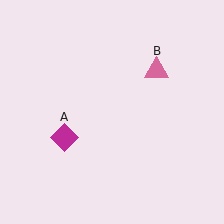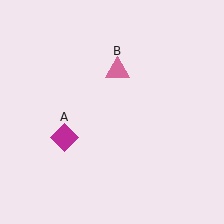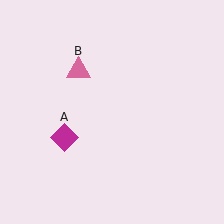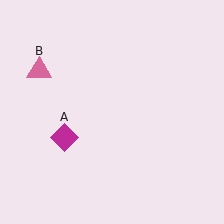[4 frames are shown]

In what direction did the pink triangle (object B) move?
The pink triangle (object B) moved left.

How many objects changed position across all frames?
1 object changed position: pink triangle (object B).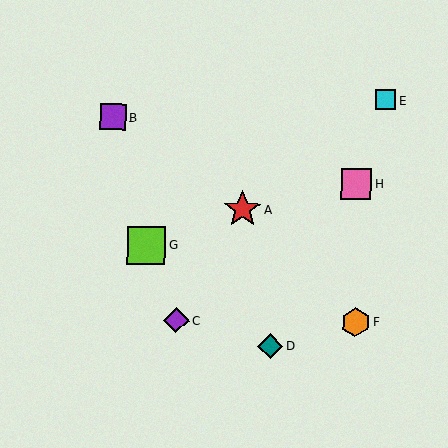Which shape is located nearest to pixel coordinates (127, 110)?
The purple square (labeled B) at (113, 117) is nearest to that location.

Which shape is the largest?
The lime square (labeled G) is the largest.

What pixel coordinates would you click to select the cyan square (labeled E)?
Click at (385, 100) to select the cyan square E.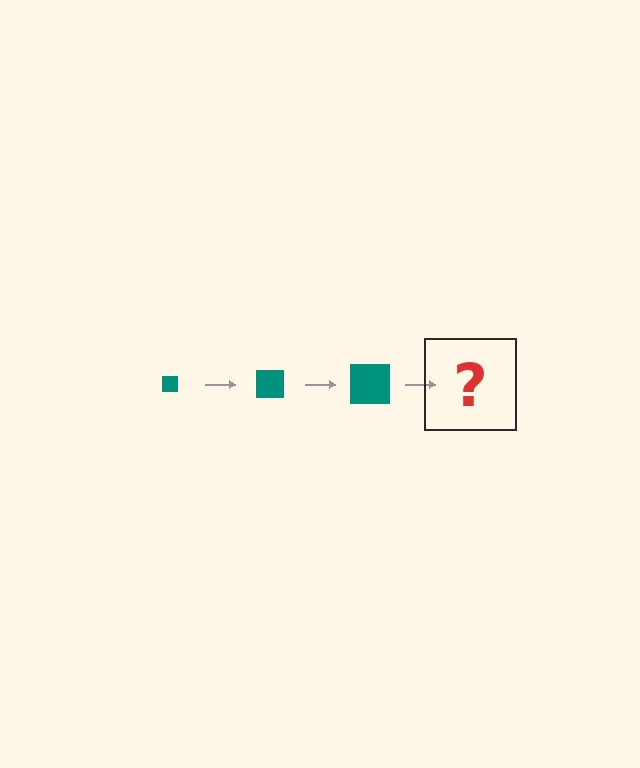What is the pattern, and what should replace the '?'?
The pattern is that the square gets progressively larger each step. The '?' should be a teal square, larger than the previous one.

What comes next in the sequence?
The next element should be a teal square, larger than the previous one.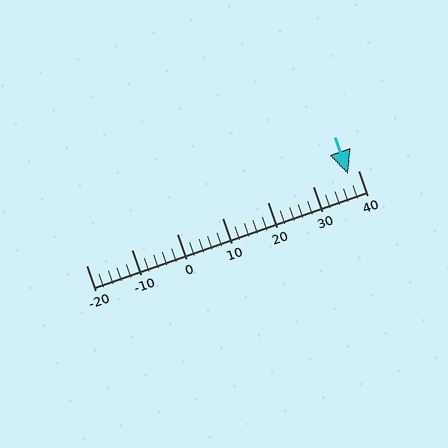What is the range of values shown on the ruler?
The ruler shows values from -20 to 40.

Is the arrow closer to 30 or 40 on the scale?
The arrow is closer to 40.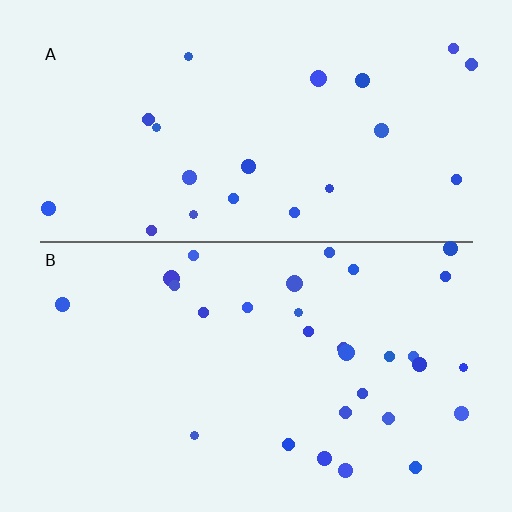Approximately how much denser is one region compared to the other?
Approximately 1.4× — region B over region A.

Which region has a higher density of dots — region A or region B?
B (the bottom).